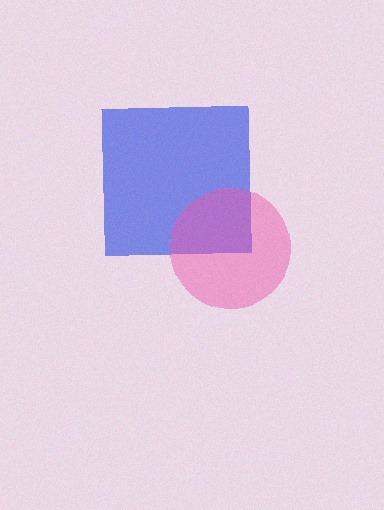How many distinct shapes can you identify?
There are 2 distinct shapes: a blue square, a pink circle.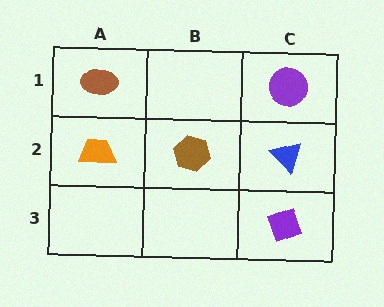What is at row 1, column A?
A brown ellipse.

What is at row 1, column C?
A purple circle.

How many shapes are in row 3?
1 shape.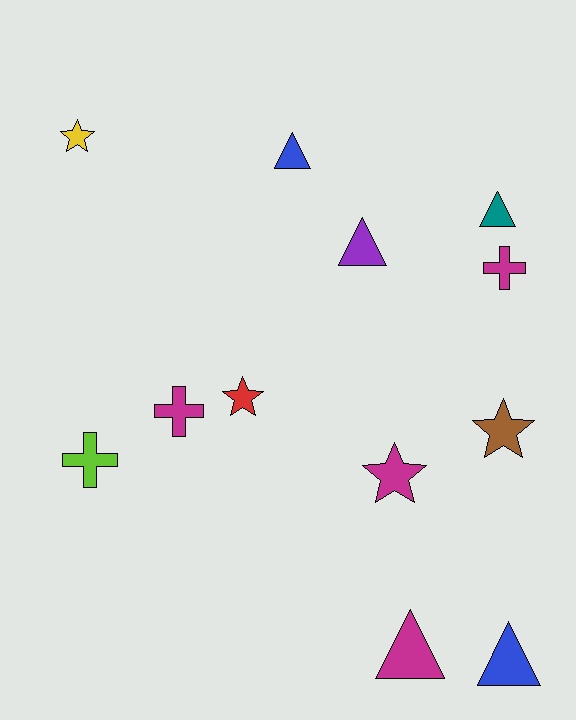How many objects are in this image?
There are 12 objects.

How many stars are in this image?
There are 4 stars.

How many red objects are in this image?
There is 1 red object.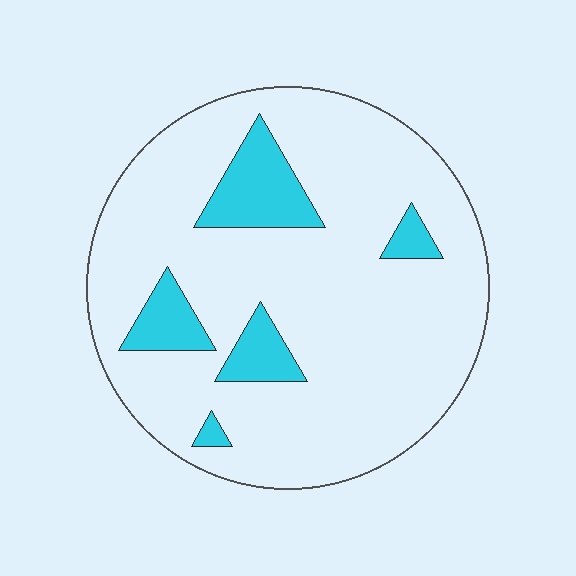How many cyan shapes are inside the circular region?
5.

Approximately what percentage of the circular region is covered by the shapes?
Approximately 15%.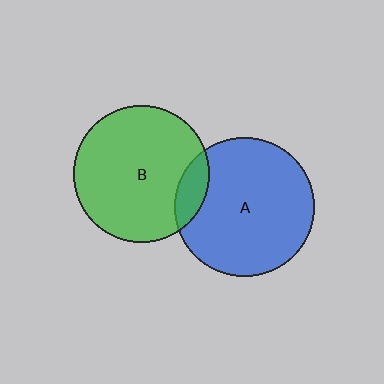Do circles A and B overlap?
Yes.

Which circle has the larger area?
Circle A (blue).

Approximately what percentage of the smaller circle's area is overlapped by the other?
Approximately 10%.